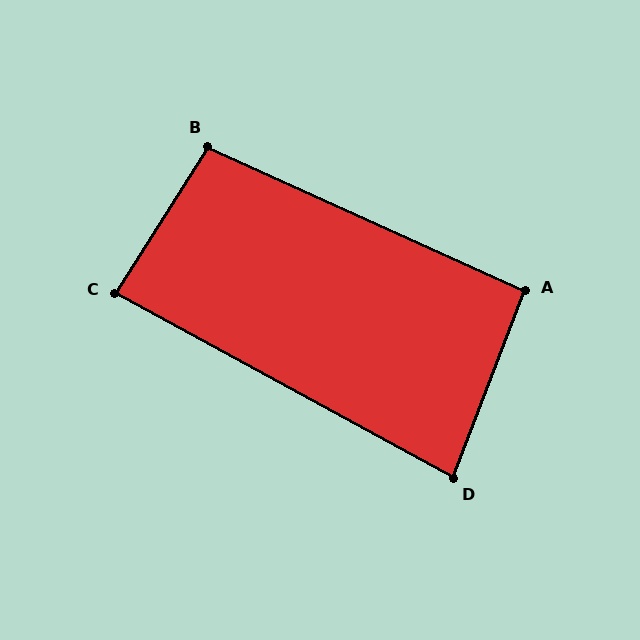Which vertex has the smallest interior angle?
D, at approximately 82 degrees.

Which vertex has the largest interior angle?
B, at approximately 98 degrees.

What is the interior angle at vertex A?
Approximately 94 degrees (approximately right).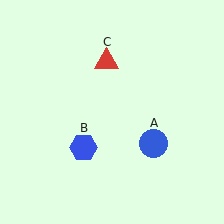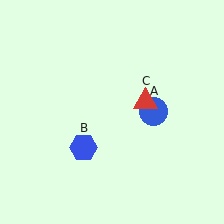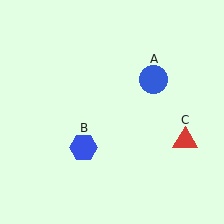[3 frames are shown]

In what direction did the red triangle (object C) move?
The red triangle (object C) moved down and to the right.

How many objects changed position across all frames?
2 objects changed position: blue circle (object A), red triangle (object C).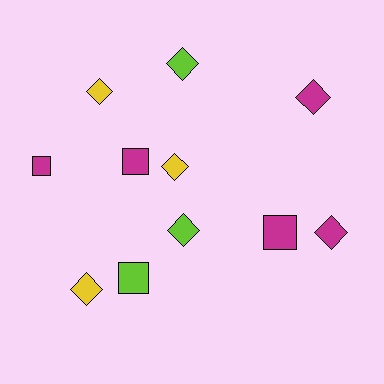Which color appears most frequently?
Magenta, with 5 objects.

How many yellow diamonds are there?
There are 3 yellow diamonds.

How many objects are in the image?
There are 11 objects.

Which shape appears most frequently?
Diamond, with 7 objects.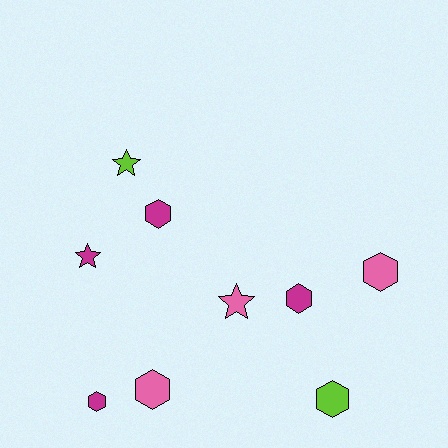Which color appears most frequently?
Magenta, with 4 objects.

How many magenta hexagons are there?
There are 3 magenta hexagons.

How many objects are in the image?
There are 9 objects.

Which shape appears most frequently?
Hexagon, with 6 objects.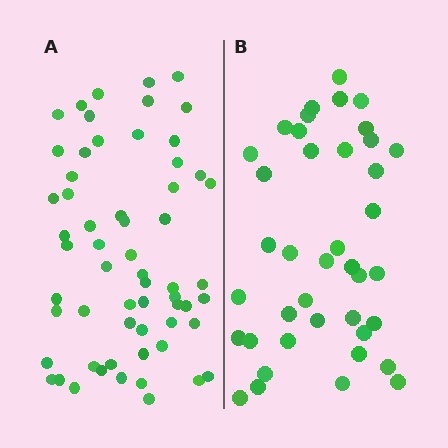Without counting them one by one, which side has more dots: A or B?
Region A (the left region) has more dots.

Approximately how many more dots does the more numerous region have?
Region A has approximately 20 more dots than region B.